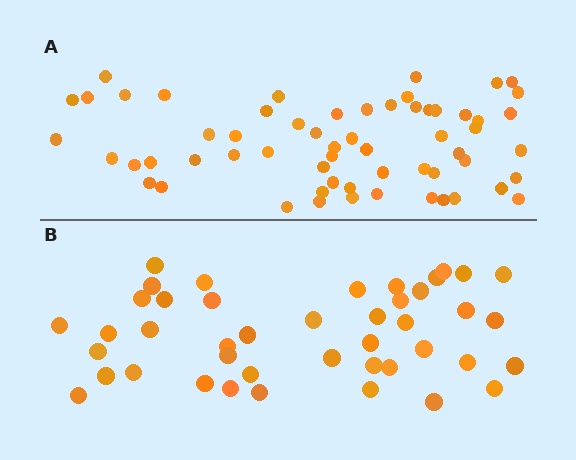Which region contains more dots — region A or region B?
Region A (the top region) has more dots.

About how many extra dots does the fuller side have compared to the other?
Region A has approximately 15 more dots than region B.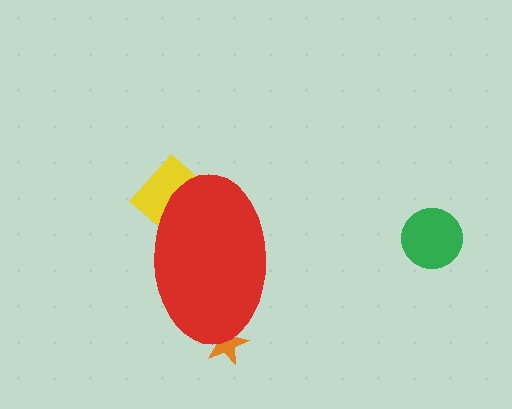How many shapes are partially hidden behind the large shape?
2 shapes are partially hidden.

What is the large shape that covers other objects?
A red ellipse.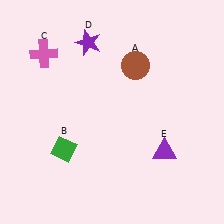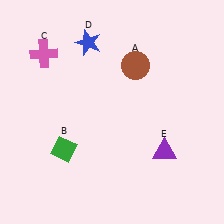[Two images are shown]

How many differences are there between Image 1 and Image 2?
There is 1 difference between the two images.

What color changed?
The star (D) changed from purple in Image 1 to blue in Image 2.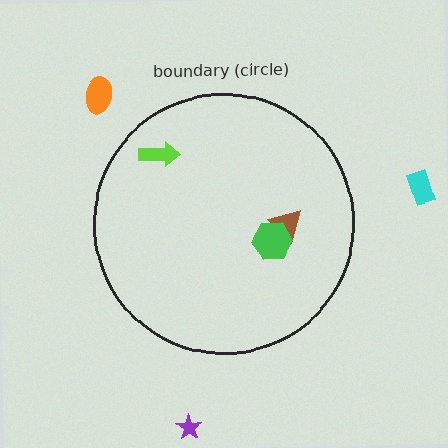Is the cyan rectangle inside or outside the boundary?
Outside.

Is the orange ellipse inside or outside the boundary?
Outside.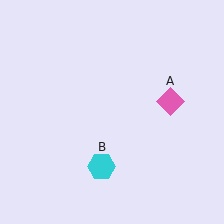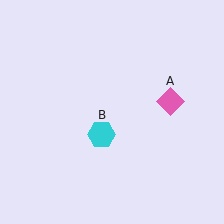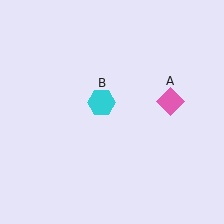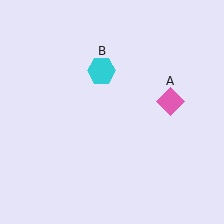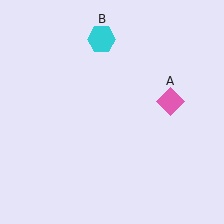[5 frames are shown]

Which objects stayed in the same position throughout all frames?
Pink diamond (object A) remained stationary.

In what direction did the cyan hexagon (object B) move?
The cyan hexagon (object B) moved up.